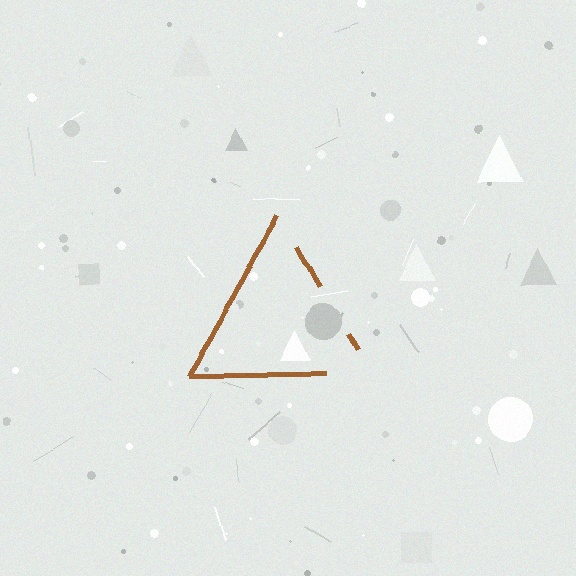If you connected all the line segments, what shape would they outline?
They would outline a triangle.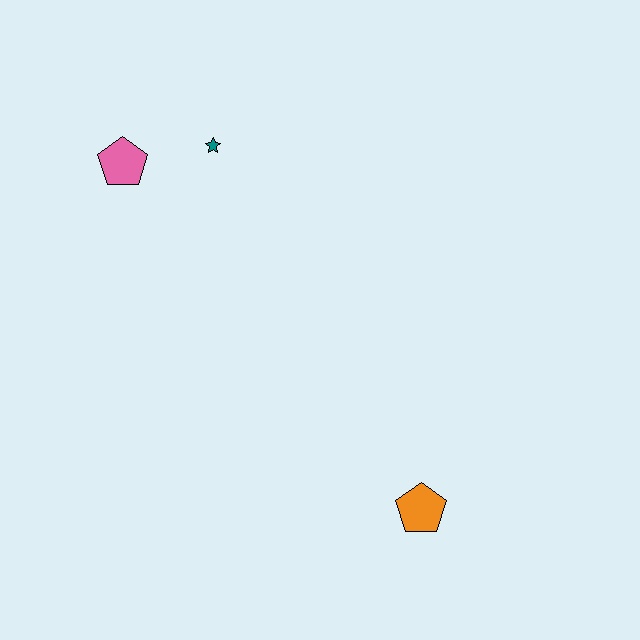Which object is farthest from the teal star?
The orange pentagon is farthest from the teal star.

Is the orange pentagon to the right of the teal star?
Yes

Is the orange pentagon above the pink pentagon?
No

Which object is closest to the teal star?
The pink pentagon is closest to the teal star.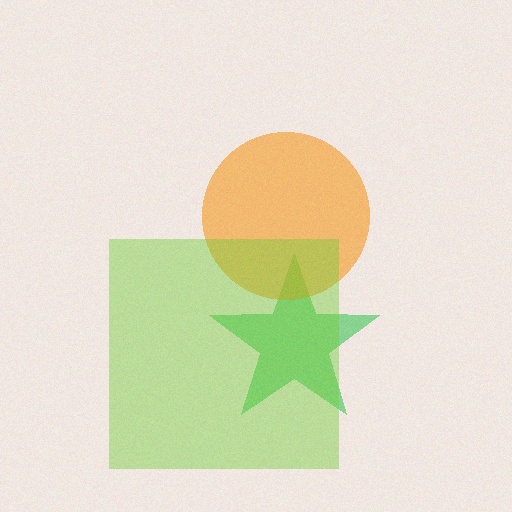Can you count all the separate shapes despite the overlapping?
Yes, there are 3 separate shapes.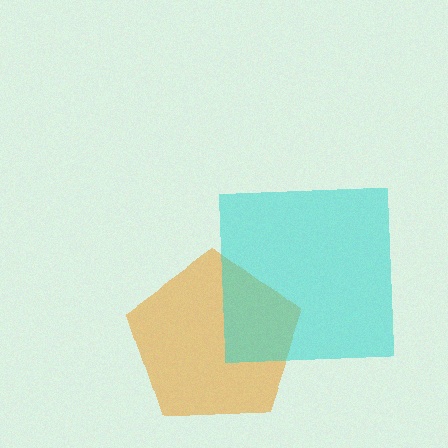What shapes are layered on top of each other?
The layered shapes are: an orange pentagon, a cyan square.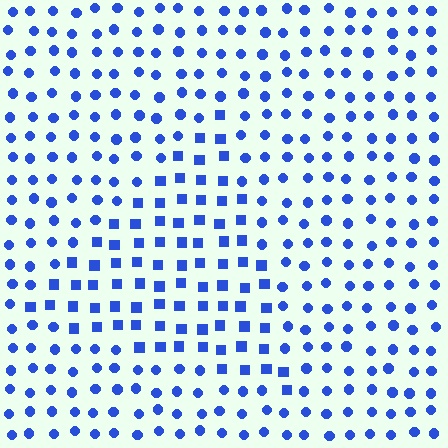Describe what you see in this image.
The image is filled with small blue elements arranged in a uniform grid. A triangle-shaped region contains squares, while the surrounding area contains circles. The boundary is defined purely by the change in element shape.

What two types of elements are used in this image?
The image uses squares inside the triangle region and circles outside it.